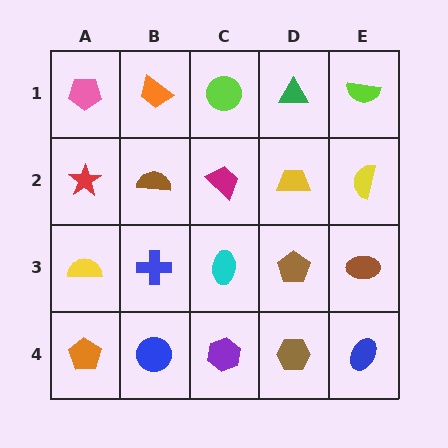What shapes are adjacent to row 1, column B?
A brown semicircle (row 2, column B), a pink pentagon (row 1, column A), a lime circle (row 1, column C).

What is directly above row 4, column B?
A blue cross.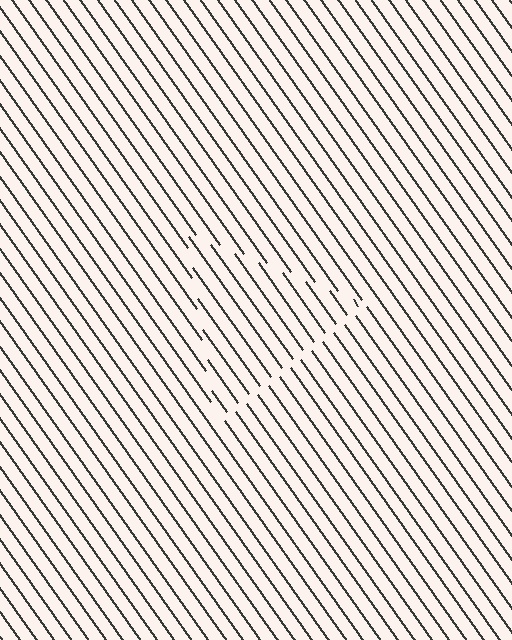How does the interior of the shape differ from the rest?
The interior of the shape contains the same grating, shifted by half a period — the contour is defined by the phase discontinuity where line-ends from the inner and outer gratings abut.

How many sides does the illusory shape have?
3 sides — the line-ends trace a triangle.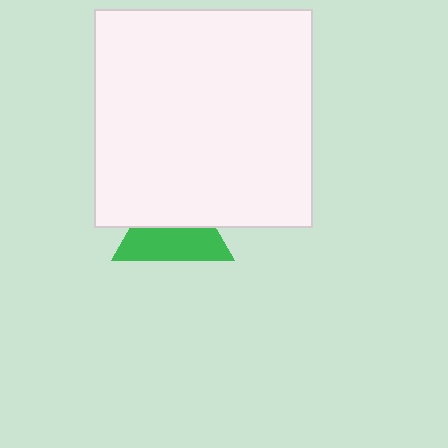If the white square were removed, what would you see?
You would see the complete green triangle.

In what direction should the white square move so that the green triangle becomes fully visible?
The white square should move up. That is the shortest direction to clear the overlap and leave the green triangle fully visible.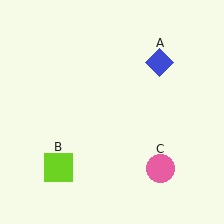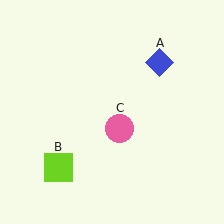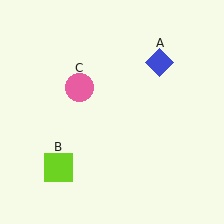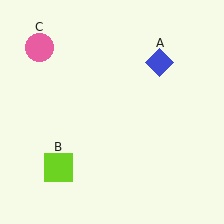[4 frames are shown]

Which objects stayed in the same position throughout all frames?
Blue diamond (object A) and lime square (object B) remained stationary.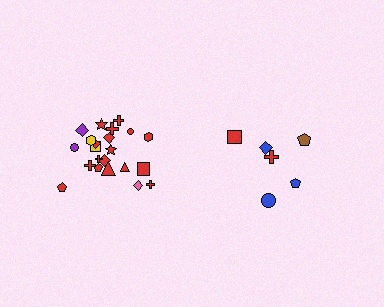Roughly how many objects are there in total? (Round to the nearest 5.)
Roughly 30 objects in total.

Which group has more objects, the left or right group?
The left group.